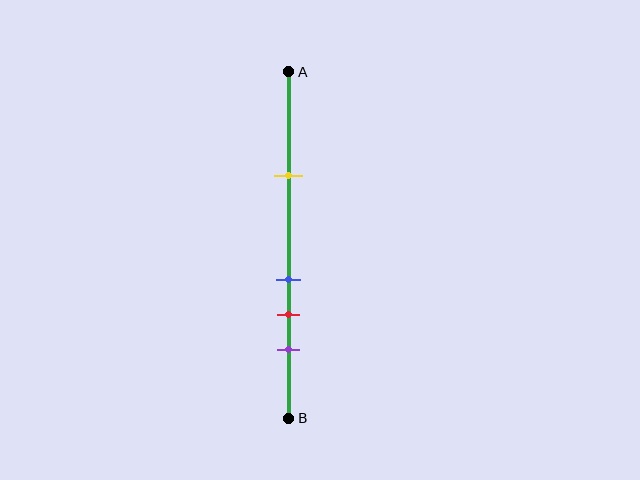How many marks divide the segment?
There are 4 marks dividing the segment.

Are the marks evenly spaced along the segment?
No, the marks are not evenly spaced.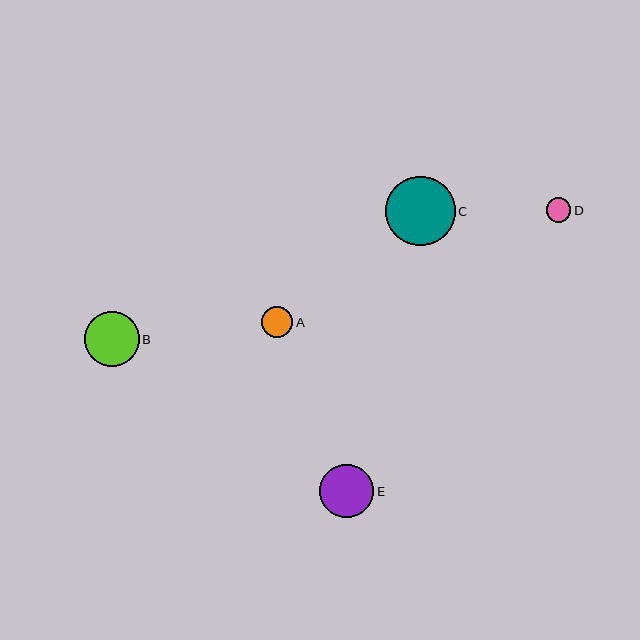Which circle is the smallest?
Circle D is the smallest with a size of approximately 24 pixels.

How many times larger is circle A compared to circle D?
Circle A is approximately 1.3 times the size of circle D.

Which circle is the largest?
Circle C is the largest with a size of approximately 69 pixels.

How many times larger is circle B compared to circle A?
Circle B is approximately 1.8 times the size of circle A.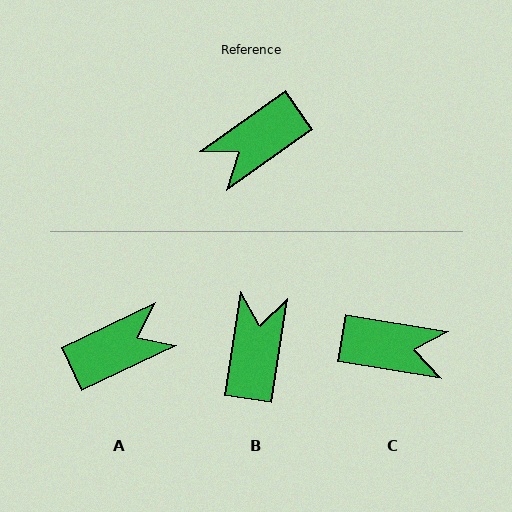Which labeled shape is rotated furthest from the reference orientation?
A, about 170 degrees away.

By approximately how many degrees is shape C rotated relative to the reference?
Approximately 136 degrees counter-clockwise.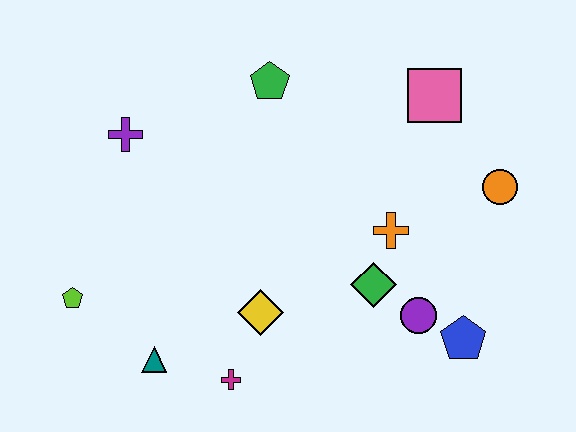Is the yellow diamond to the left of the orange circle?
Yes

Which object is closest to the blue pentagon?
The purple circle is closest to the blue pentagon.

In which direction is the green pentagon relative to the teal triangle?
The green pentagon is above the teal triangle.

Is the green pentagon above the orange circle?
Yes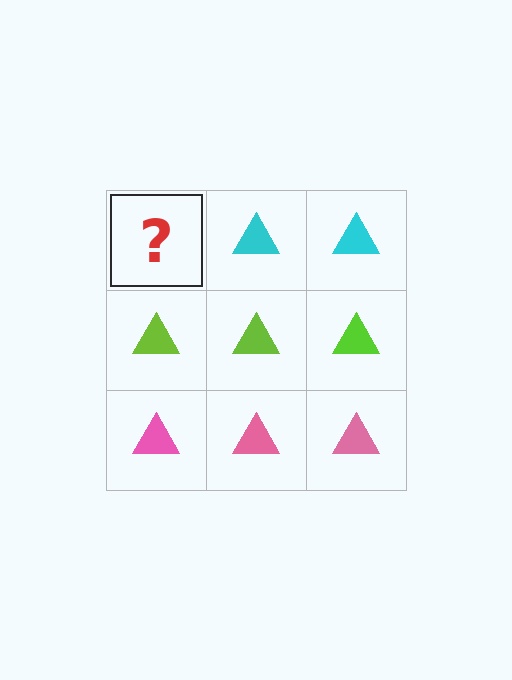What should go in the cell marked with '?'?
The missing cell should contain a cyan triangle.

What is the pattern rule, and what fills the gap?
The rule is that each row has a consistent color. The gap should be filled with a cyan triangle.